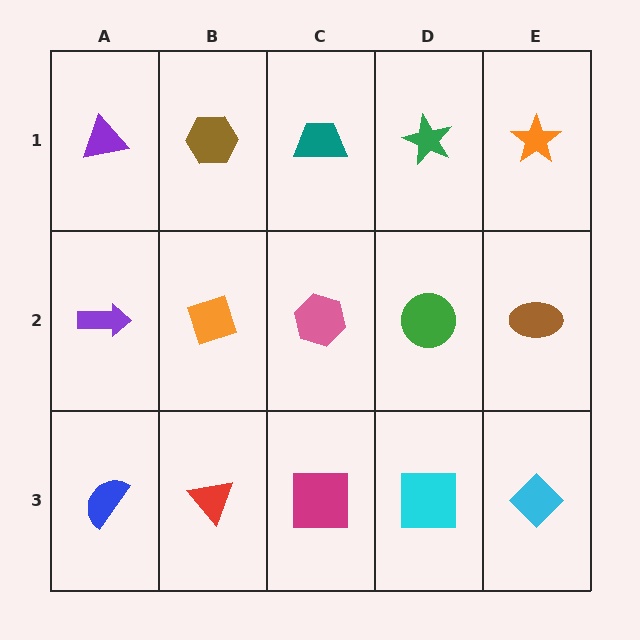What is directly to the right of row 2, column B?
A pink hexagon.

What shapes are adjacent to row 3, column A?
A purple arrow (row 2, column A), a red triangle (row 3, column B).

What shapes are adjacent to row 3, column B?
An orange diamond (row 2, column B), a blue semicircle (row 3, column A), a magenta square (row 3, column C).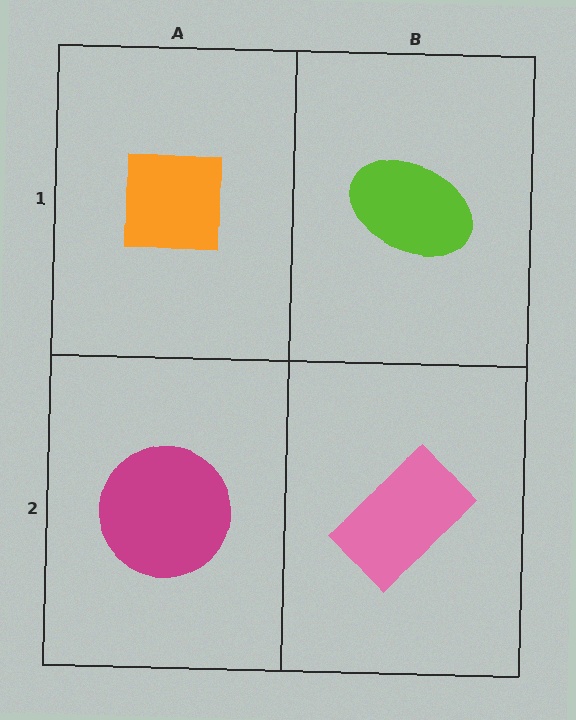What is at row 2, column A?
A magenta circle.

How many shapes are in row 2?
2 shapes.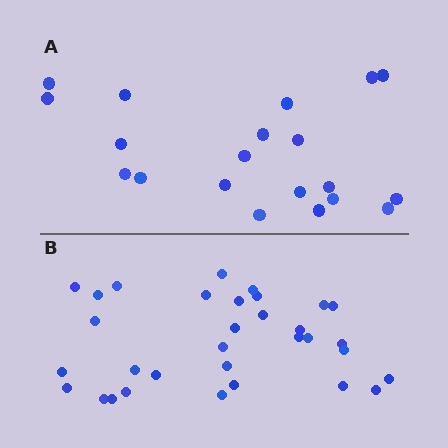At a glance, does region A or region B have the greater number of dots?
Region B (the bottom region) has more dots.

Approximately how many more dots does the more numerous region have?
Region B has roughly 12 or so more dots than region A.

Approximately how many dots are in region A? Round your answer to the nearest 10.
About 20 dots.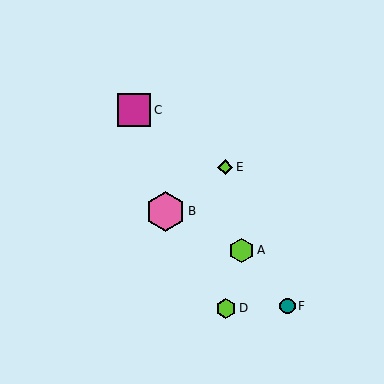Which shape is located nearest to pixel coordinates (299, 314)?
The teal circle (labeled F) at (287, 306) is nearest to that location.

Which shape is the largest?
The pink hexagon (labeled B) is the largest.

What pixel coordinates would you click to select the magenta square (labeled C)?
Click at (134, 110) to select the magenta square C.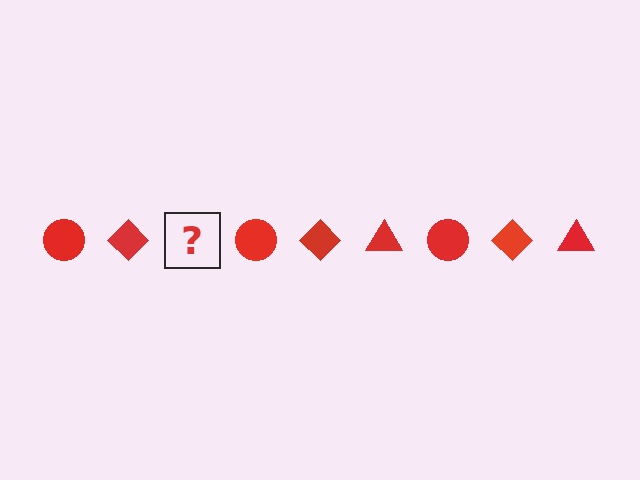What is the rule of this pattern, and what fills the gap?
The rule is that the pattern cycles through circle, diamond, triangle shapes in red. The gap should be filled with a red triangle.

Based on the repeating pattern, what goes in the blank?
The blank should be a red triangle.